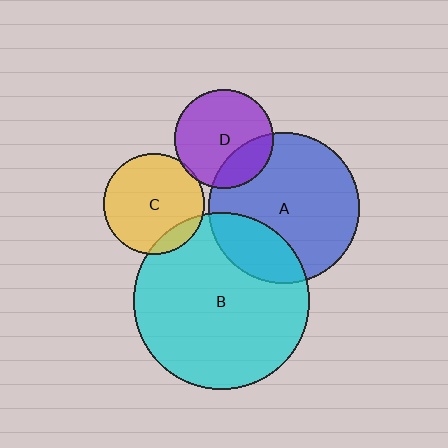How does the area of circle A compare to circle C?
Approximately 2.3 times.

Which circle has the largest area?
Circle B (cyan).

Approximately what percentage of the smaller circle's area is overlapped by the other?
Approximately 25%.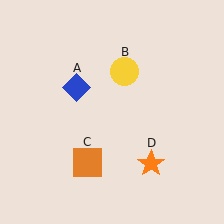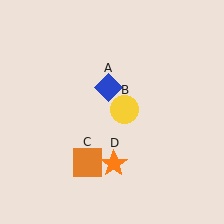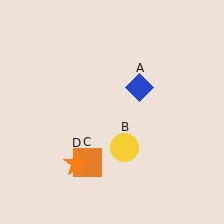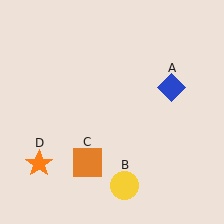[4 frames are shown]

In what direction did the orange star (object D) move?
The orange star (object D) moved left.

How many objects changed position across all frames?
3 objects changed position: blue diamond (object A), yellow circle (object B), orange star (object D).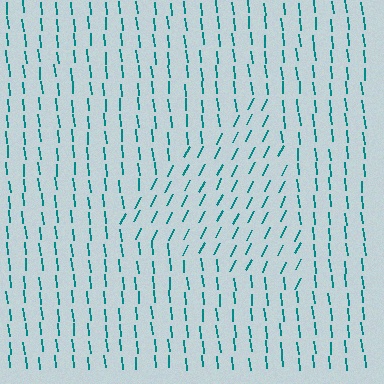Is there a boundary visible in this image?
Yes, there is a texture boundary formed by a change in line orientation.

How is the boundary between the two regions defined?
The boundary is defined purely by a change in line orientation (approximately 32 degrees difference). All lines are the same color and thickness.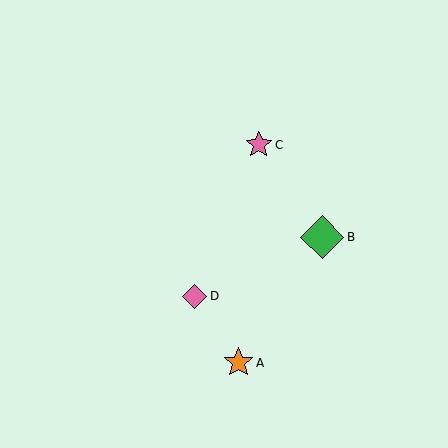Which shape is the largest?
The green diamond (labeled B) is the largest.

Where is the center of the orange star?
The center of the orange star is at (239, 363).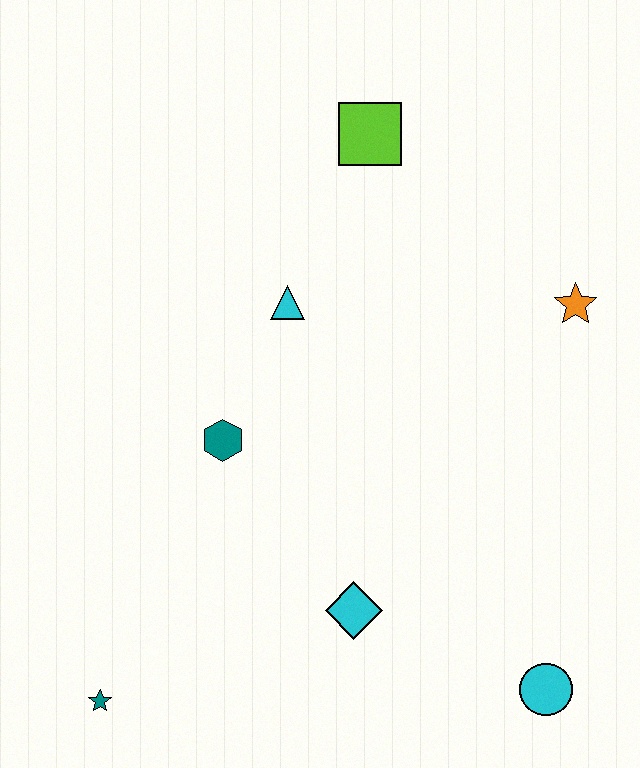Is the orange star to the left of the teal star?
No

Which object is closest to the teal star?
The cyan diamond is closest to the teal star.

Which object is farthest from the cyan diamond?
The lime square is farthest from the cyan diamond.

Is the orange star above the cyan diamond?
Yes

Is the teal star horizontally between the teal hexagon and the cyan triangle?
No